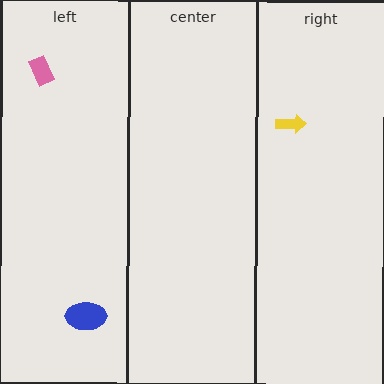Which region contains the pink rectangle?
The left region.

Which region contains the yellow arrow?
The right region.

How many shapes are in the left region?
2.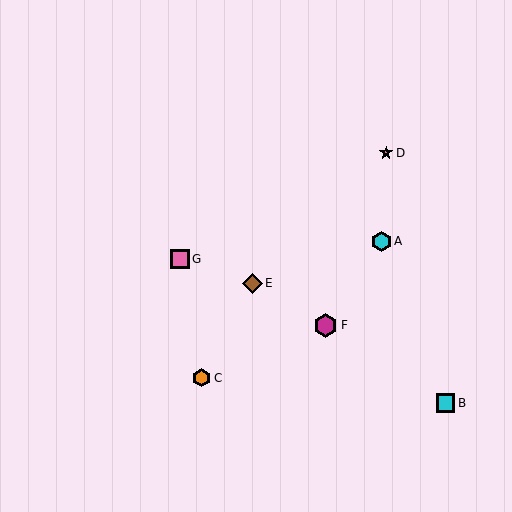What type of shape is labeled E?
Shape E is a brown diamond.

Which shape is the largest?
The magenta hexagon (labeled F) is the largest.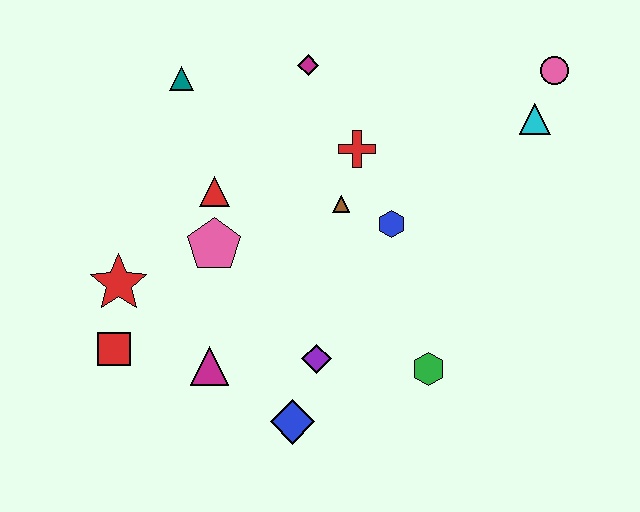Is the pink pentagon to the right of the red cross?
No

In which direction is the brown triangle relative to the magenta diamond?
The brown triangle is below the magenta diamond.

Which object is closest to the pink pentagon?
The red triangle is closest to the pink pentagon.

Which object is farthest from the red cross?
The red square is farthest from the red cross.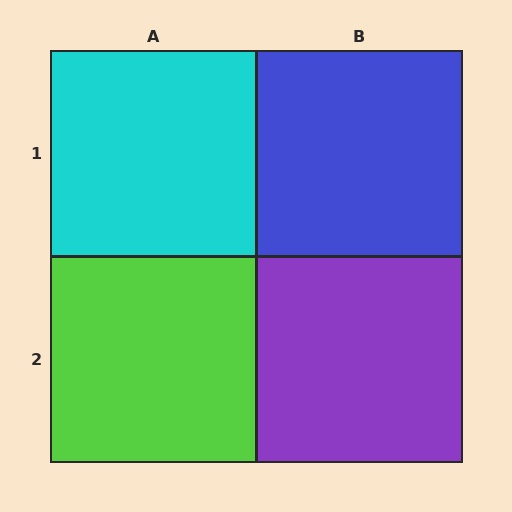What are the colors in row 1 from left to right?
Cyan, blue.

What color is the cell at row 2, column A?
Lime.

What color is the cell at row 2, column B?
Purple.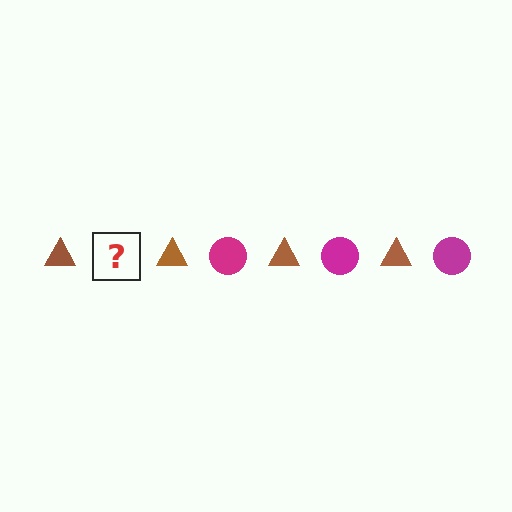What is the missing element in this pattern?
The missing element is a magenta circle.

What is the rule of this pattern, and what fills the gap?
The rule is that the pattern alternates between brown triangle and magenta circle. The gap should be filled with a magenta circle.